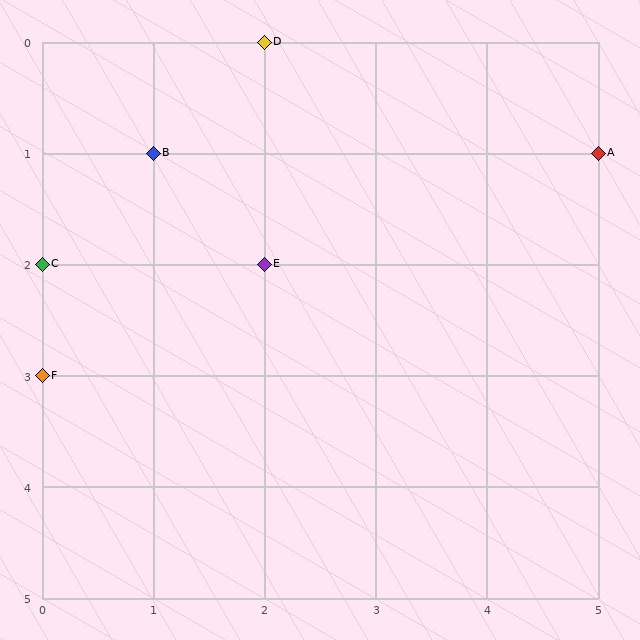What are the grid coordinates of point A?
Point A is at grid coordinates (5, 1).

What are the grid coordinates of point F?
Point F is at grid coordinates (0, 3).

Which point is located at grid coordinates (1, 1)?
Point B is at (1, 1).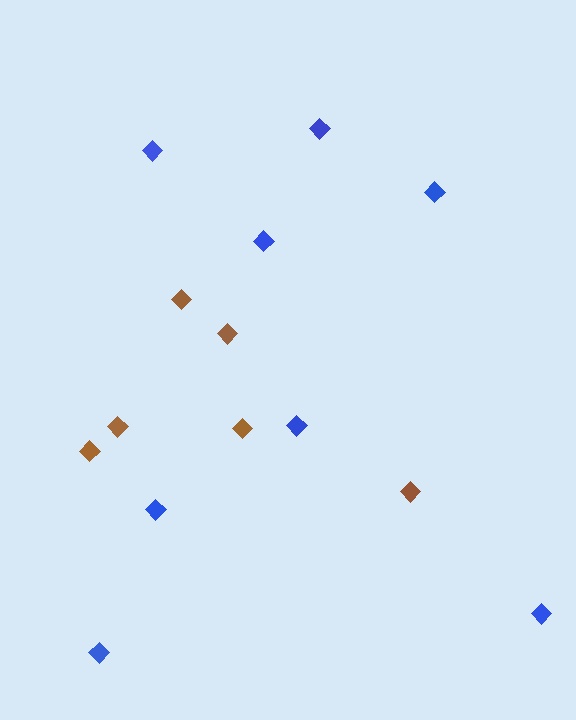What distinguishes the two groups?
There are 2 groups: one group of brown diamonds (6) and one group of blue diamonds (8).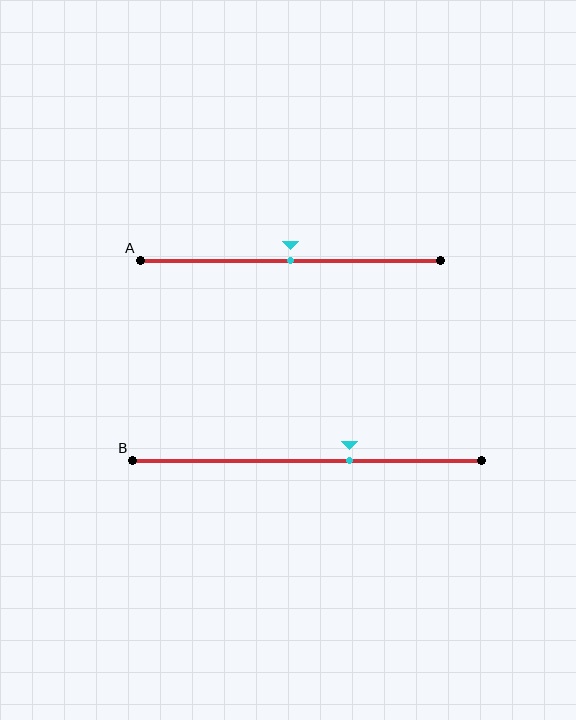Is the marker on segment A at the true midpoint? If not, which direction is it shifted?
Yes, the marker on segment A is at the true midpoint.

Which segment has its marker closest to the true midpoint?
Segment A has its marker closest to the true midpoint.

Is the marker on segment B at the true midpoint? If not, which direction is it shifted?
No, the marker on segment B is shifted to the right by about 12% of the segment length.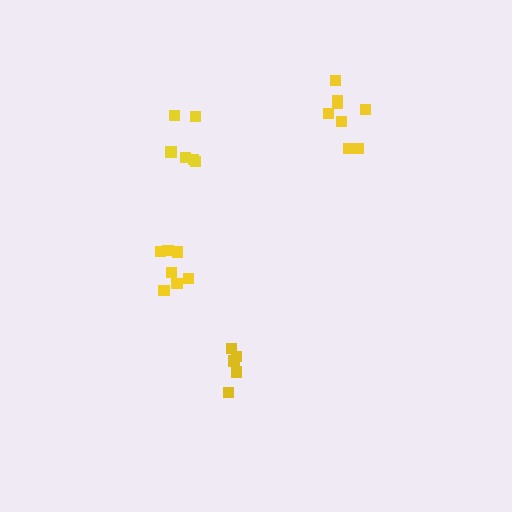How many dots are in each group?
Group 1: 8 dots, Group 2: 5 dots, Group 3: 6 dots, Group 4: 7 dots (26 total).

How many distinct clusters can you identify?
There are 4 distinct clusters.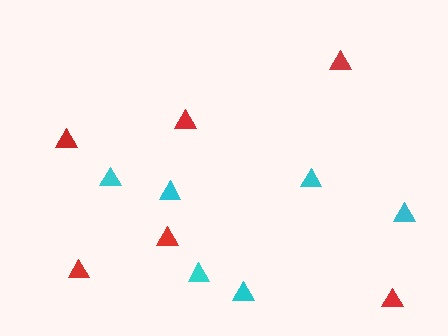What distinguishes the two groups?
There are 2 groups: one group of cyan triangles (6) and one group of red triangles (6).